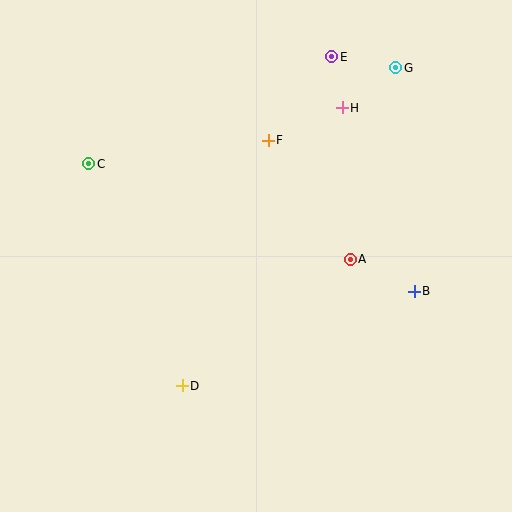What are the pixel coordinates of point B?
Point B is at (414, 291).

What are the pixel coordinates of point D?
Point D is at (182, 386).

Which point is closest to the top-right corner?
Point G is closest to the top-right corner.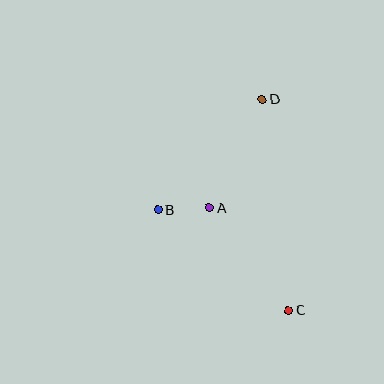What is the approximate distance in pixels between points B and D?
The distance between B and D is approximately 152 pixels.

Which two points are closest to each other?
Points A and B are closest to each other.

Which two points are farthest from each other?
Points C and D are farthest from each other.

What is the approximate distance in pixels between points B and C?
The distance between B and C is approximately 165 pixels.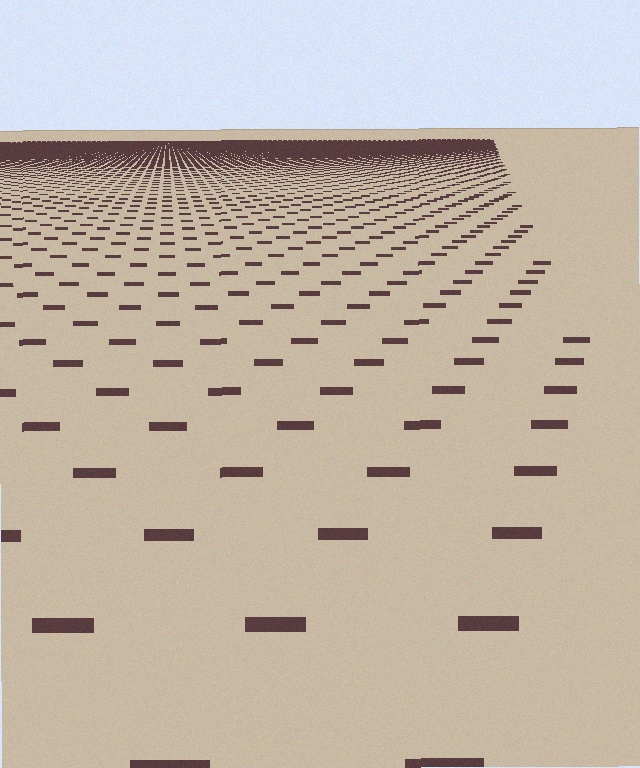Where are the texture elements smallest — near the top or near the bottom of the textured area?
Near the top.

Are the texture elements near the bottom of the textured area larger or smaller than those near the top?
Larger. Near the bottom, elements are closer to the viewer and appear at a bigger on-screen size.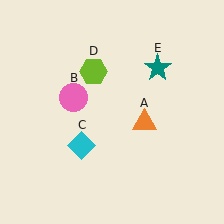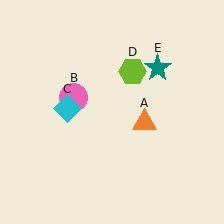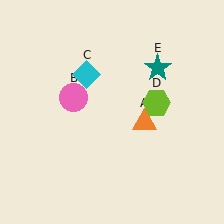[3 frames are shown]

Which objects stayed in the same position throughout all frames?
Orange triangle (object A) and pink circle (object B) and teal star (object E) remained stationary.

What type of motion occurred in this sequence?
The cyan diamond (object C), lime hexagon (object D) rotated clockwise around the center of the scene.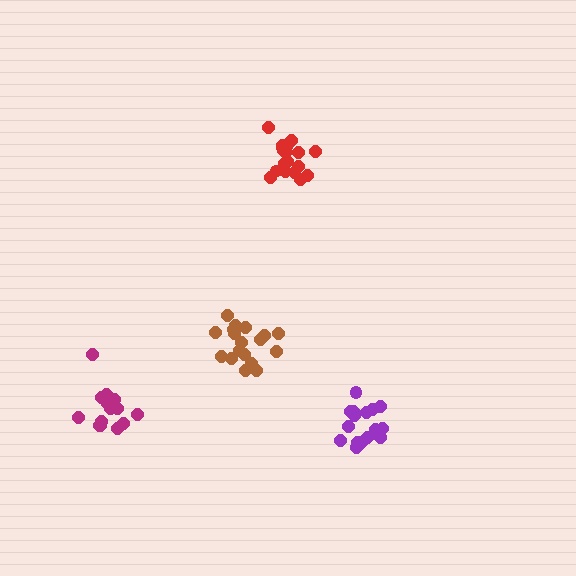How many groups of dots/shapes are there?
There are 4 groups.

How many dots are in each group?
Group 1: 18 dots, Group 2: 14 dots, Group 3: 18 dots, Group 4: 16 dots (66 total).